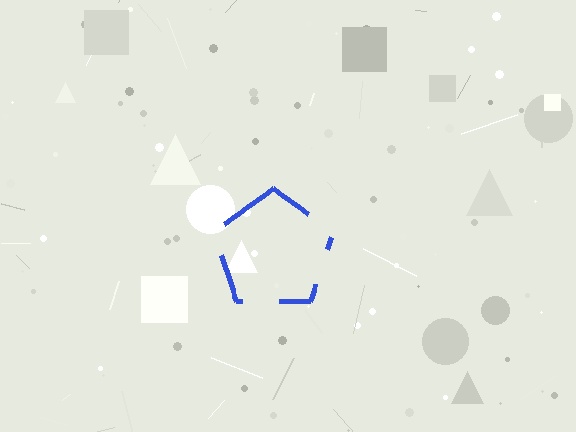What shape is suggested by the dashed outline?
The dashed outline suggests a pentagon.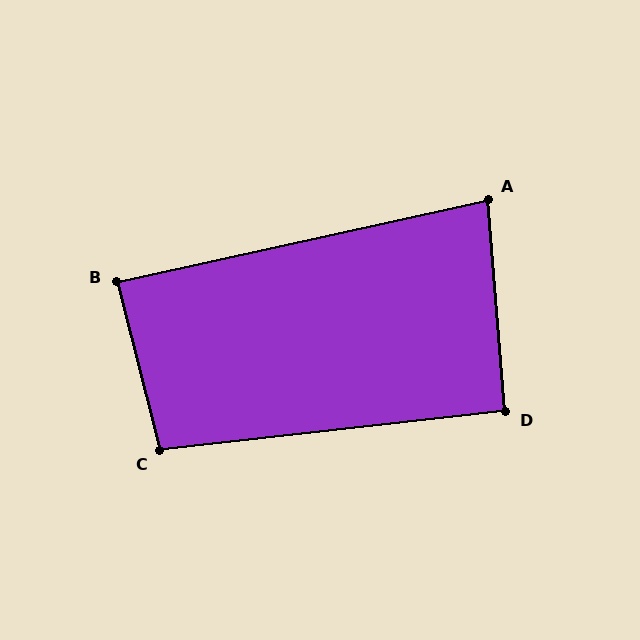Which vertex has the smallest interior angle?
A, at approximately 82 degrees.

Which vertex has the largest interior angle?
C, at approximately 98 degrees.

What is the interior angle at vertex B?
Approximately 88 degrees (approximately right).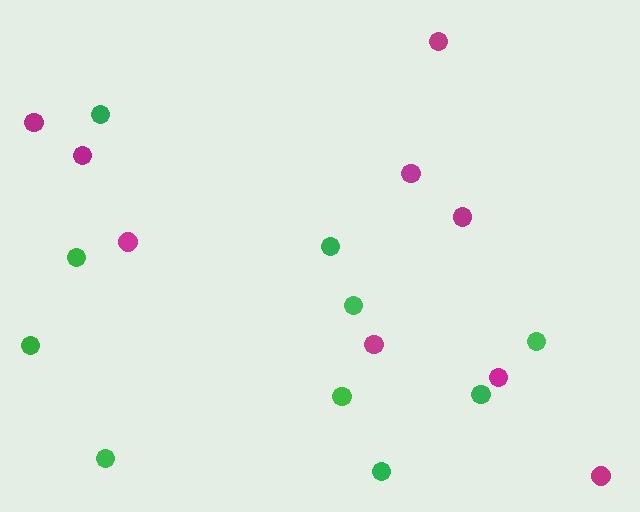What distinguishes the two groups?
There are 2 groups: one group of green circles (10) and one group of magenta circles (9).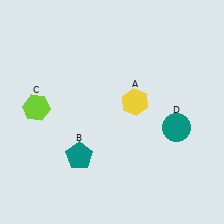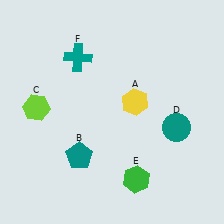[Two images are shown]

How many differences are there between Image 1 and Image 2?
There are 2 differences between the two images.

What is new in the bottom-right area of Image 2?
A green hexagon (E) was added in the bottom-right area of Image 2.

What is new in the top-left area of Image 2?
A teal cross (F) was added in the top-left area of Image 2.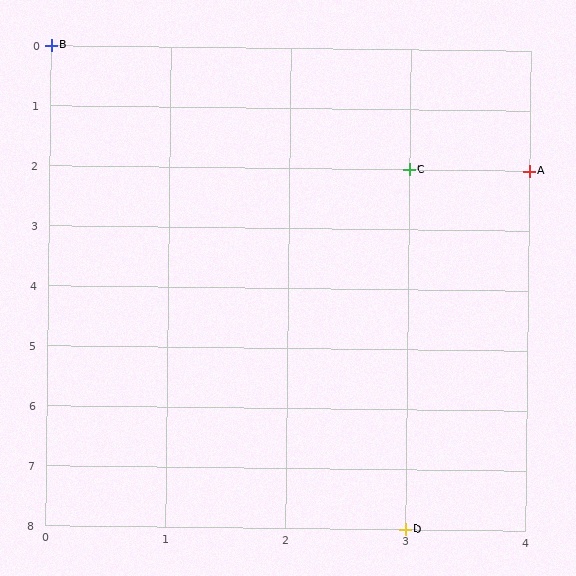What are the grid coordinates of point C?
Point C is at grid coordinates (3, 2).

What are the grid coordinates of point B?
Point B is at grid coordinates (0, 0).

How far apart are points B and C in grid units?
Points B and C are 3 columns and 2 rows apart (about 3.6 grid units diagonally).